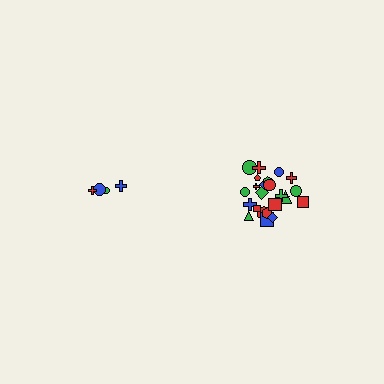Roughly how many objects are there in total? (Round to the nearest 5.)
Roughly 30 objects in total.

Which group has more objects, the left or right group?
The right group.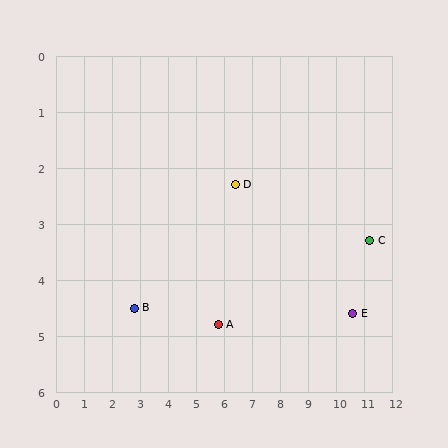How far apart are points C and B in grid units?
Points C and B are about 8.5 grid units apart.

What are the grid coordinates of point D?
Point D is at approximately (6.4, 2.3).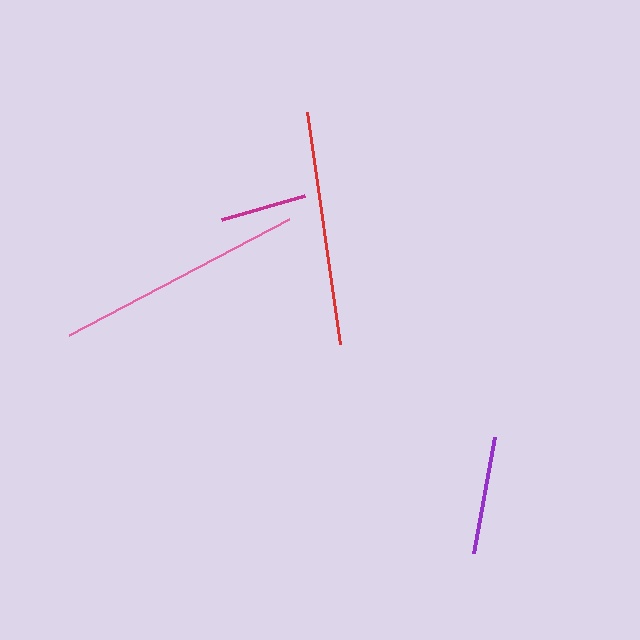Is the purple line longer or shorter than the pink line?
The pink line is longer than the purple line.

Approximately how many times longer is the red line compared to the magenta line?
The red line is approximately 2.7 times the length of the magenta line.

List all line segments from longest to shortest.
From longest to shortest: pink, red, purple, magenta.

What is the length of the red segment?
The red segment is approximately 234 pixels long.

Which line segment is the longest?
The pink line is the longest at approximately 248 pixels.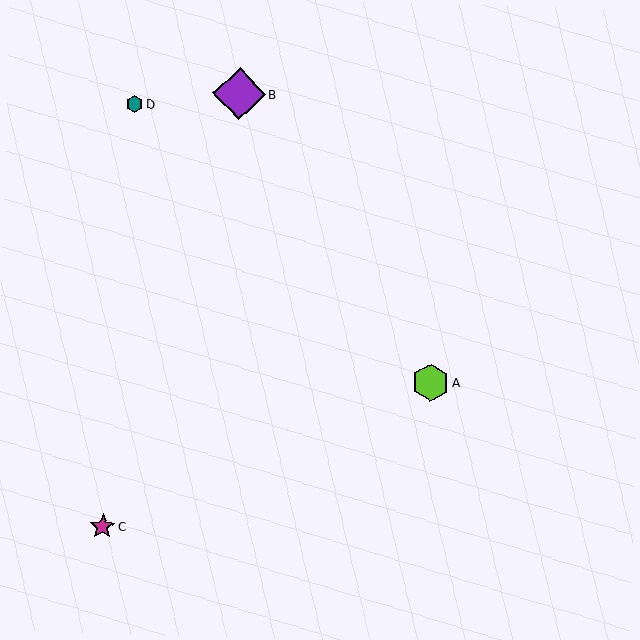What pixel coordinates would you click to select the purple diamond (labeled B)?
Click at (239, 94) to select the purple diamond B.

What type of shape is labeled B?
Shape B is a purple diamond.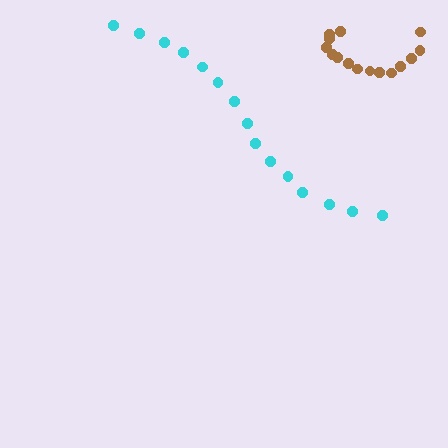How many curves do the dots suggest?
There are 2 distinct paths.